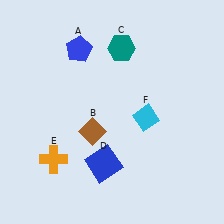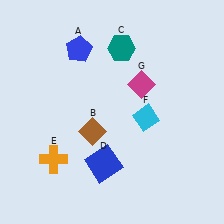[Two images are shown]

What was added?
A magenta diamond (G) was added in Image 2.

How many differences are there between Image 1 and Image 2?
There is 1 difference between the two images.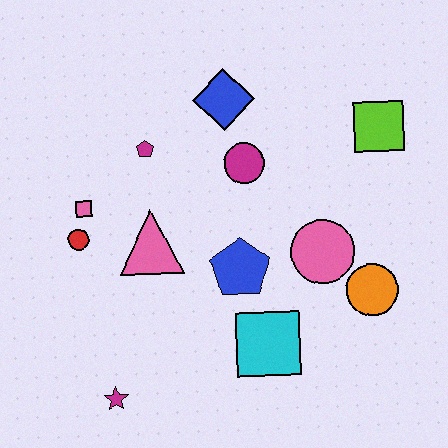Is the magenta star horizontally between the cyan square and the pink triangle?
No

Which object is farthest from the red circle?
The lime square is farthest from the red circle.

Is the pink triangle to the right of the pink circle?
No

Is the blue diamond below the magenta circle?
No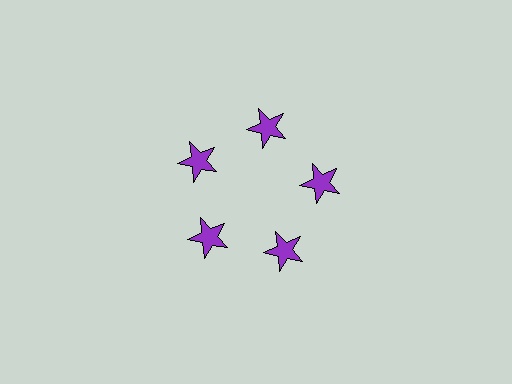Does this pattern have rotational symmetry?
Yes, this pattern has 5-fold rotational symmetry. It looks the same after rotating 72 degrees around the center.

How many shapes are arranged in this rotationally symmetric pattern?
There are 5 shapes, arranged in 5 groups of 1.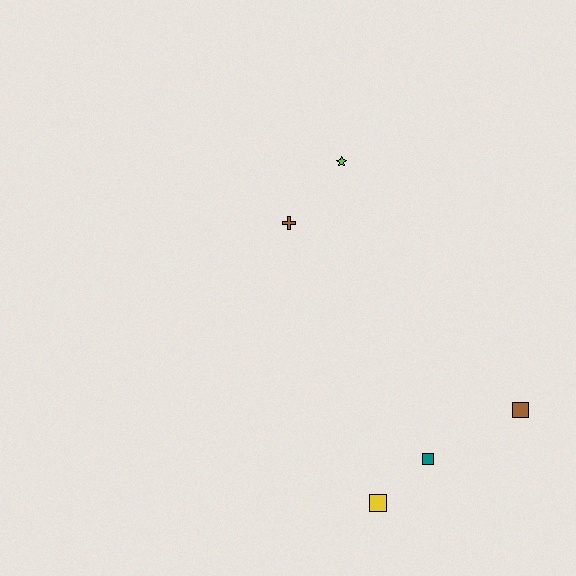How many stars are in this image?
There is 1 star.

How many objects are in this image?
There are 5 objects.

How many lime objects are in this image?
There is 1 lime object.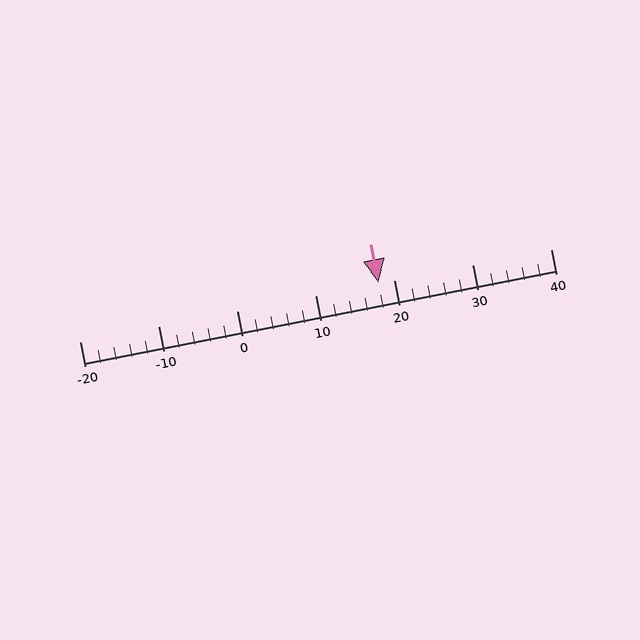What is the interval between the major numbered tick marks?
The major tick marks are spaced 10 units apart.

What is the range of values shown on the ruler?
The ruler shows values from -20 to 40.